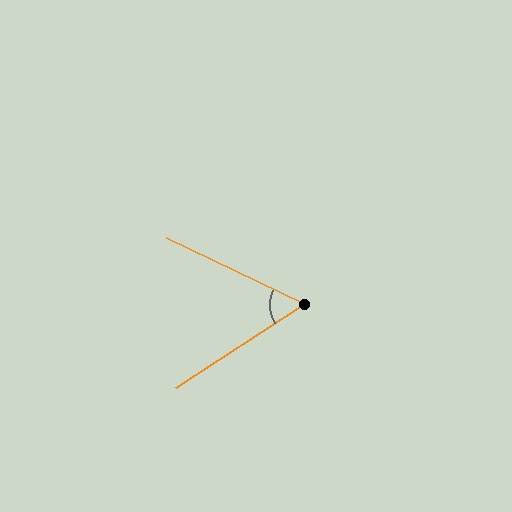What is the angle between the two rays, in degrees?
Approximately 59 degrees.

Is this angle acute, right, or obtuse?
It is acute.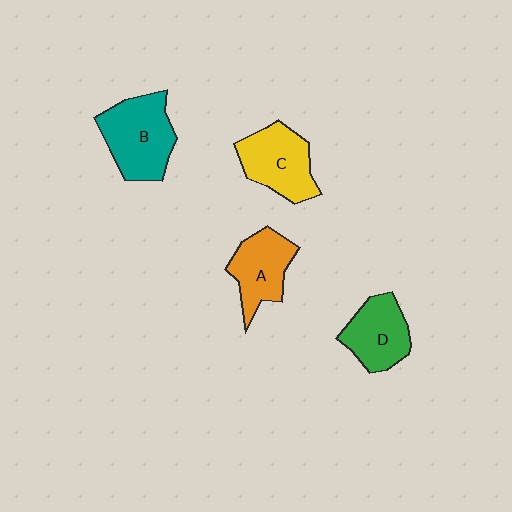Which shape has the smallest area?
Shape D (green).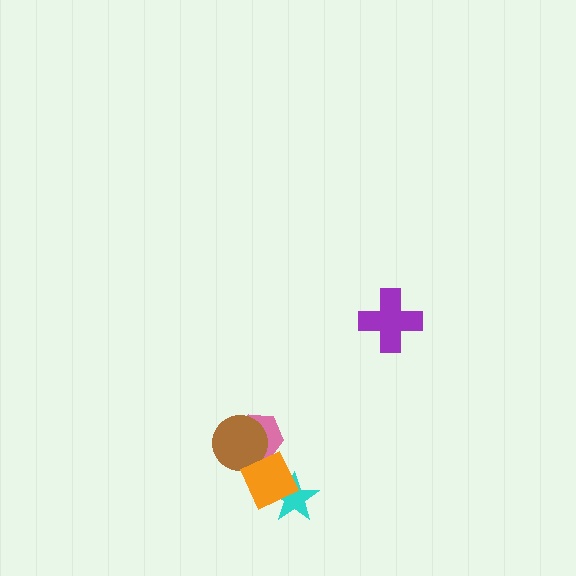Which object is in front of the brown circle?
The orange diamond is in front of the brown circle.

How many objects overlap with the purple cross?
0 objects overlap with the purple cross.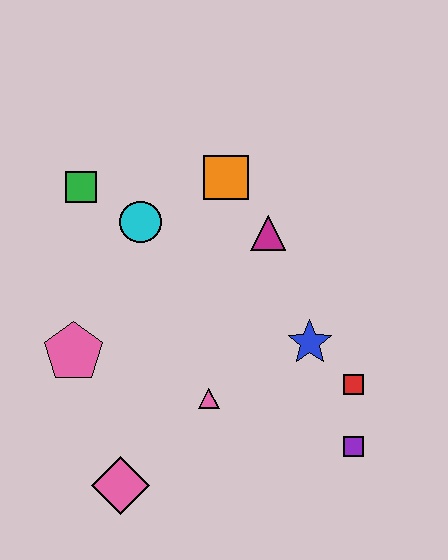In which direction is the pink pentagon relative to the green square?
The pink pentagon is below the green square.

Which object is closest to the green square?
The cyan circle is closest to the green square.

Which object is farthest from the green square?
The purple square is farthest from the green square.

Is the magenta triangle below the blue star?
No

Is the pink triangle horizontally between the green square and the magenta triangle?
Yes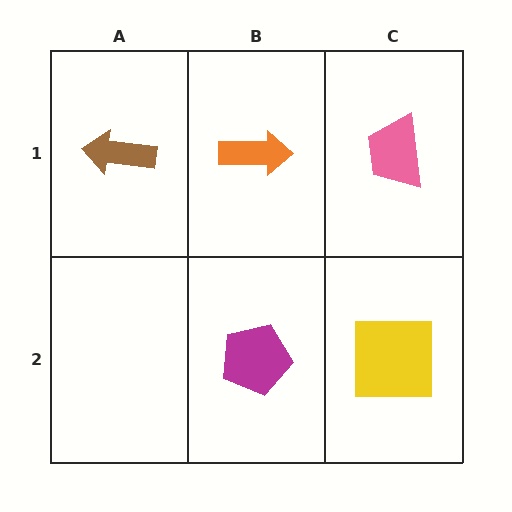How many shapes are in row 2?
2 shapes.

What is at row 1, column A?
A brown arrow.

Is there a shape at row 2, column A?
No, that cell is empty.